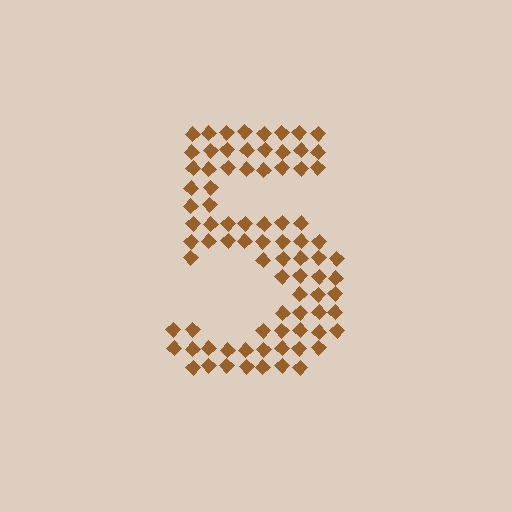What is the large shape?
The large shape is the digit 5.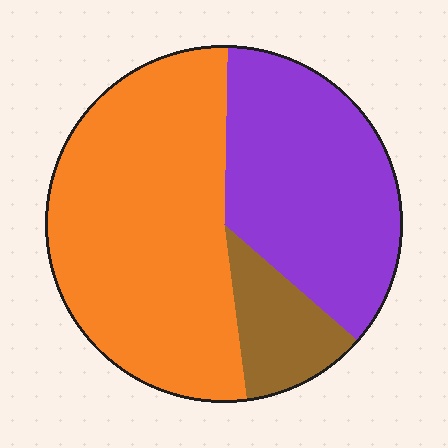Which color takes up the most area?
Orange, at roughly 55%.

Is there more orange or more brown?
Orange.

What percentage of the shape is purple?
Purple takes up about three eighths (3/8) of the shape.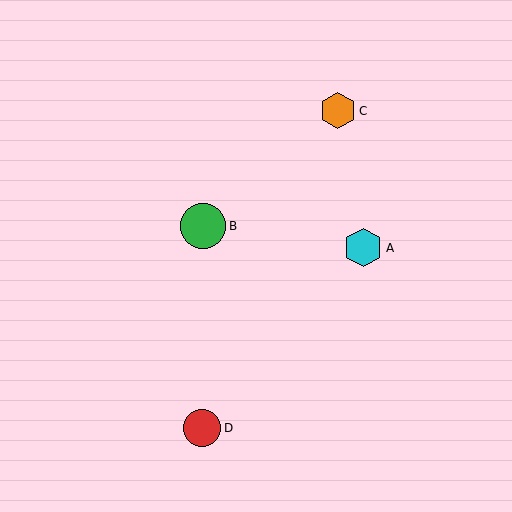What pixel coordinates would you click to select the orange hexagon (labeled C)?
Click at (338, 111) to select the orange hexagon C.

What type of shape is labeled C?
Shape C is an orange hexagon.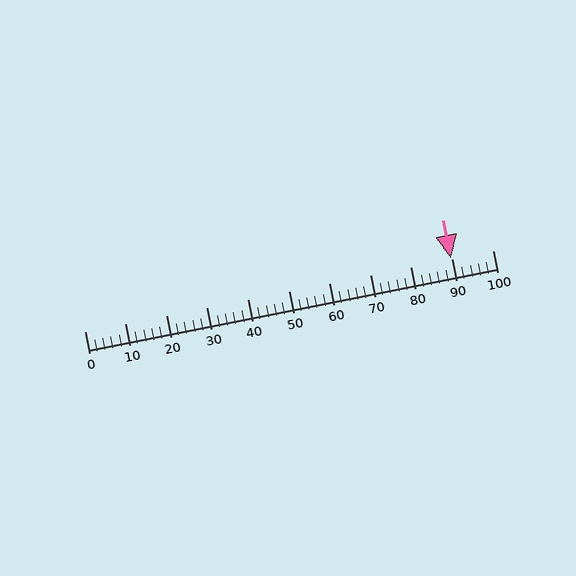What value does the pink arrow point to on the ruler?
The pink arrow points to approximately 90.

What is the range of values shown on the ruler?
The ruler shows values from 0 to 100.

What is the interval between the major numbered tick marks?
The major tick marks are spaced 10 units apart.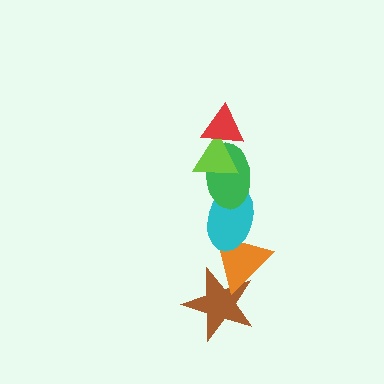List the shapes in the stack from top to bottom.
From top to bottom: the red triangle, the lime triangle, the green ellipse, the cyan ellipse, the orange triangle, the brown star.